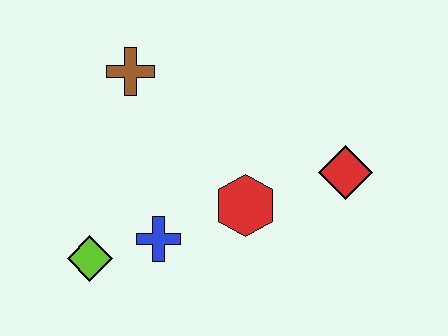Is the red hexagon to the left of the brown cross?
No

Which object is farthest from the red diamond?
The lime diamond is farthest from the red diamond.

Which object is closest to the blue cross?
The lime diamond is closest to the blue cross.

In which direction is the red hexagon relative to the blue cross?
The red hexagon is to the right of the blue cross.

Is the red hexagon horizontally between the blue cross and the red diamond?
Yes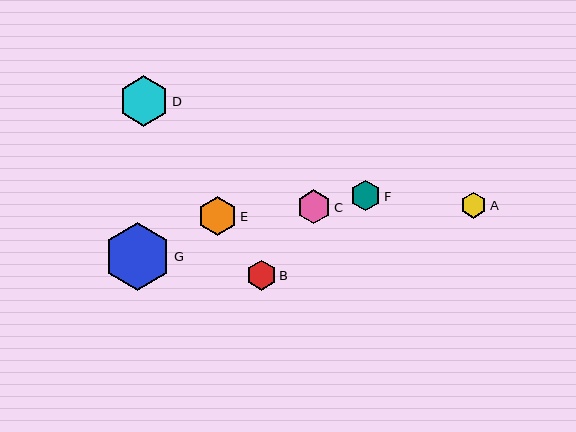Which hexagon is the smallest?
Hexagon A is the smallest with a size of approximately 26 pixels.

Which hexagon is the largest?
Hexagon G is the largest with a size of approximately 68 pixels.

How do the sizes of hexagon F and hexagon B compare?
Hexagon F and hexagon B are approximately the same size.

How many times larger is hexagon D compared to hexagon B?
Hexagon D is approximately 1.7 times the size of hexagon B.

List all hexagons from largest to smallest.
From largest to smallest: G, D, E, C, F, B, A.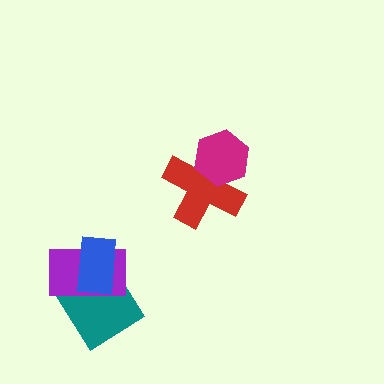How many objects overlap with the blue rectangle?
2 objects overlap with the blue rectangle.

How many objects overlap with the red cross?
1 object overlaps with the red cross.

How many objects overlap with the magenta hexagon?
1 object overlaps with the magenta hexagon.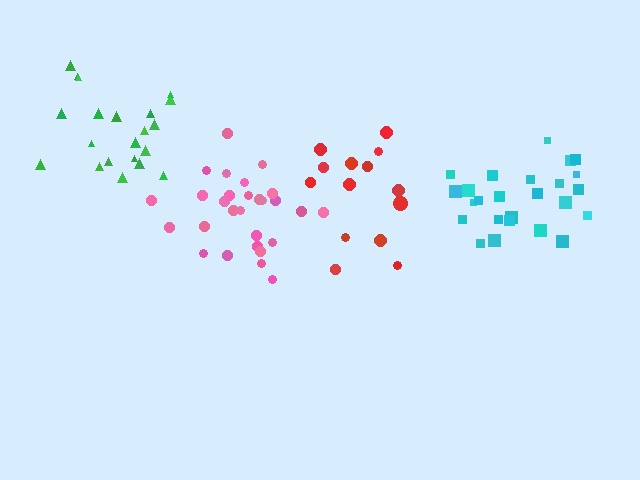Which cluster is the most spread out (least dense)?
Red.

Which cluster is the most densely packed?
Pink.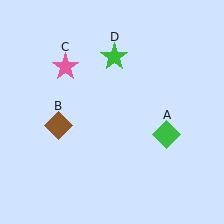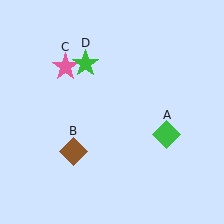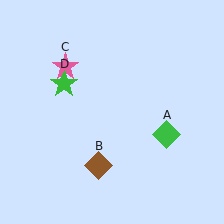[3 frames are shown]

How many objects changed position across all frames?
2 objects changed position: brown diamond (object B), green star (object D).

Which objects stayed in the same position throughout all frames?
Green diamond (object A) and pink star (object C) remained stationary.